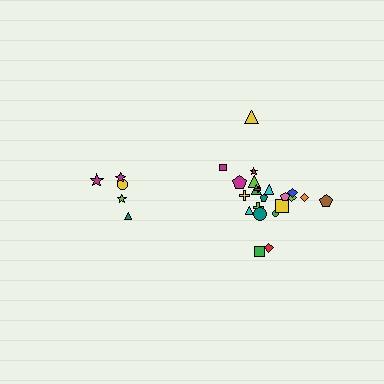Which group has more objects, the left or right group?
The right group.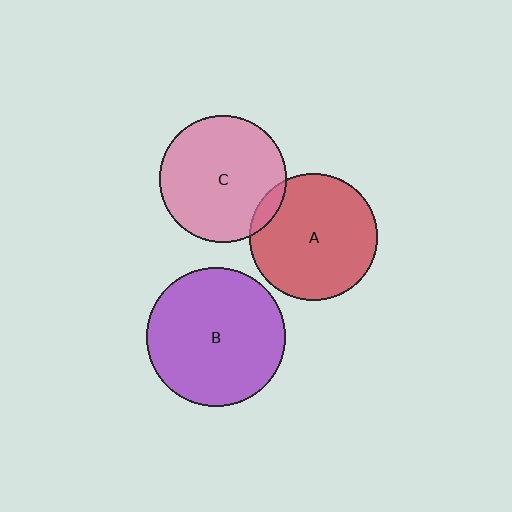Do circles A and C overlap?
Yes.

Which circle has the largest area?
Circle B (purple).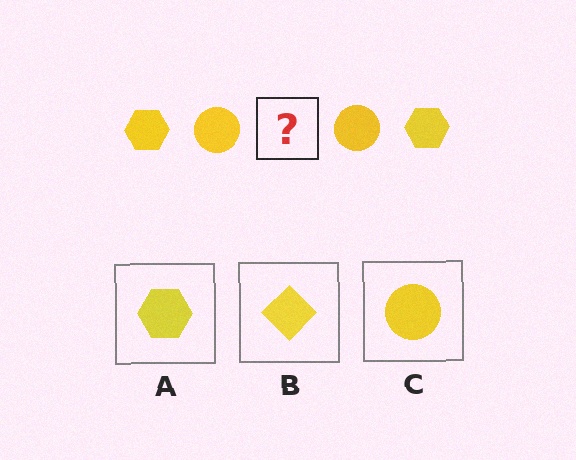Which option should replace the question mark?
Option A.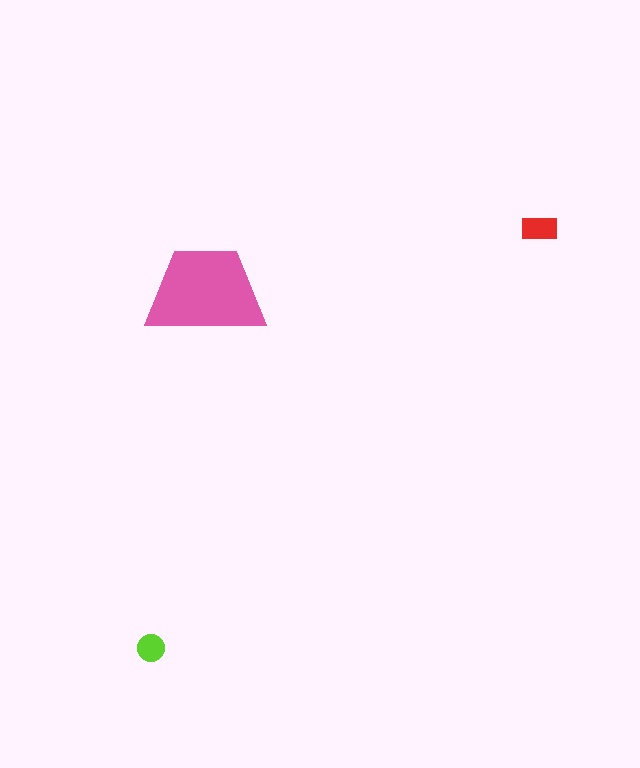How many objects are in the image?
There are 3 objects in the image.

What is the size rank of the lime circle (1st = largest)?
3rd.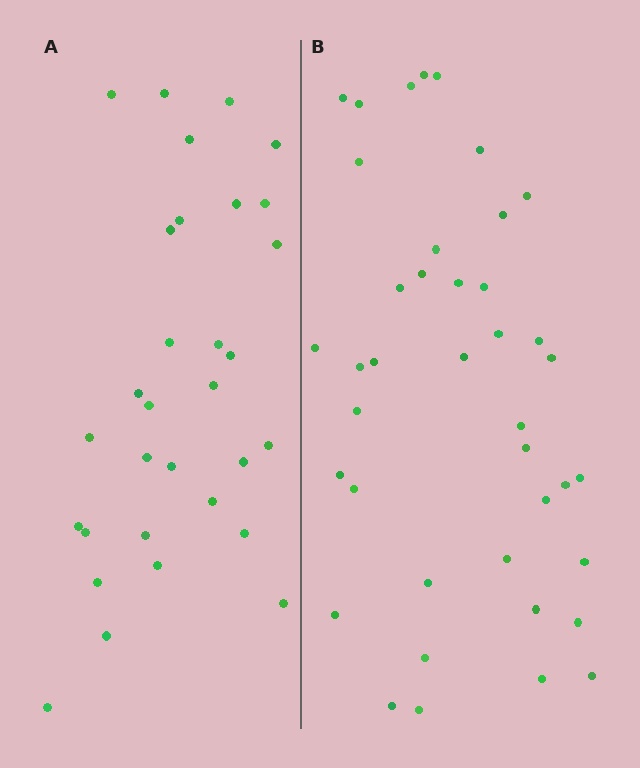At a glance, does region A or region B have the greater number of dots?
Region B (the right region) has more dots.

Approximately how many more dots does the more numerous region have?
Region B has roughly 8 or so more dots than region A.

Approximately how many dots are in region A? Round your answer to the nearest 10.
About 30 dots. (The exact count is 31, which rounds to 30.)